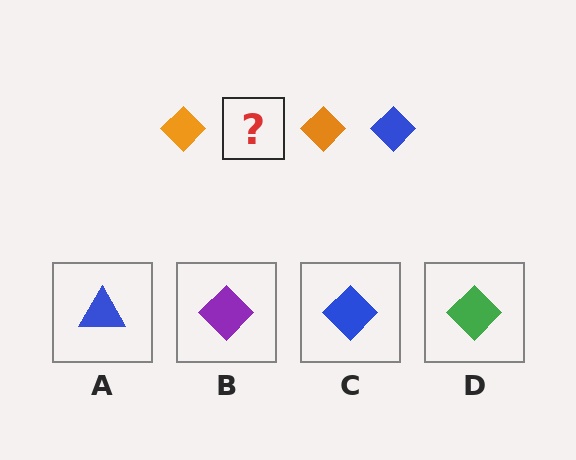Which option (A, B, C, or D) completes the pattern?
C.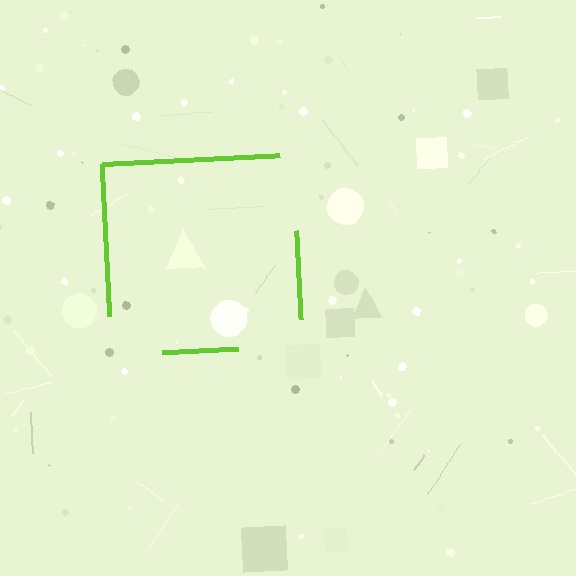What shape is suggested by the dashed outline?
The dashed outline suggests a square.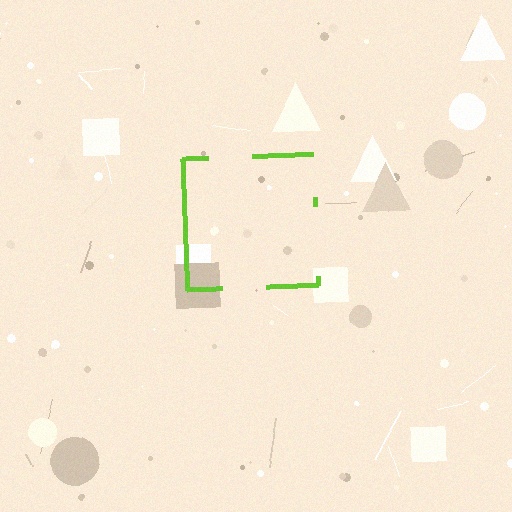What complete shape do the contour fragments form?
The contour fragments form a square.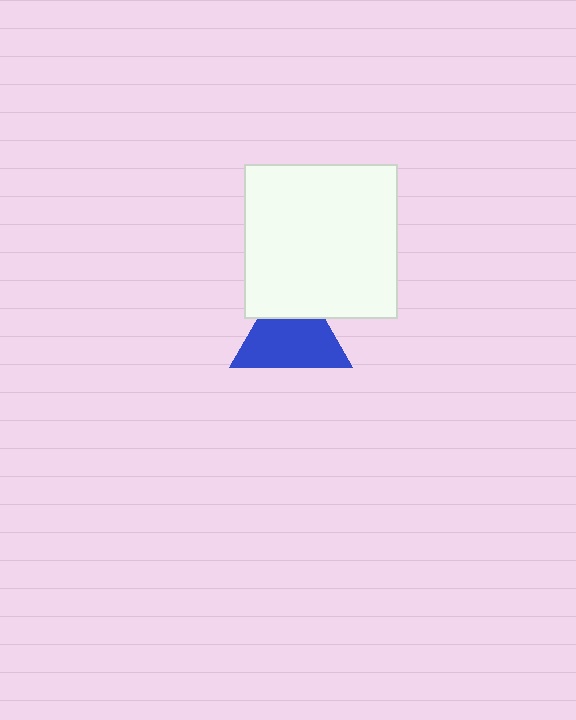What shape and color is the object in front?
The object in front is a white square.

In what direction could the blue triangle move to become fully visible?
The blue triangle could move down. That would shift it out from behind the white square entirely.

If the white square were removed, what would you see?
You would see the complete blue triangle.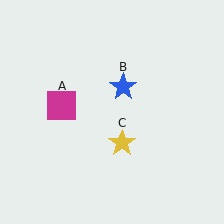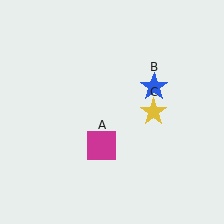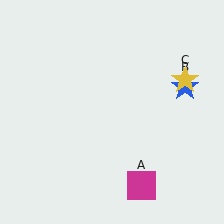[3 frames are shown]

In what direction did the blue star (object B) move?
The blue star (object B) moved right.